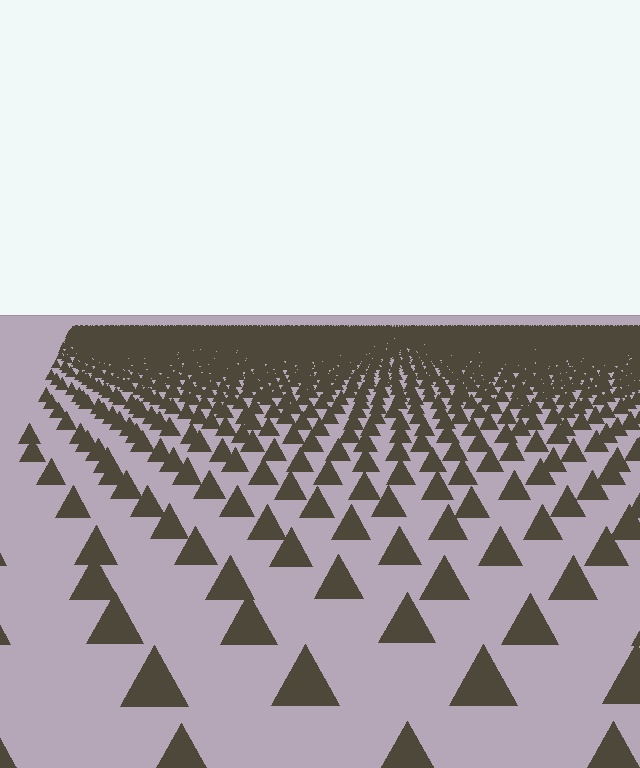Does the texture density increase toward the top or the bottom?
Density increases toward the top.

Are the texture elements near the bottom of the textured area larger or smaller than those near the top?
Larger. Near the bottom, elements are closer to the viewer and appear at a bigger on-screen size.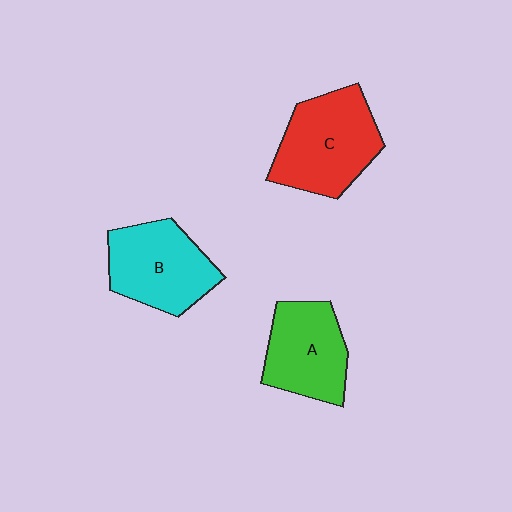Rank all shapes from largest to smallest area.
From largest to smallest: C (red), B (cyan), A (green).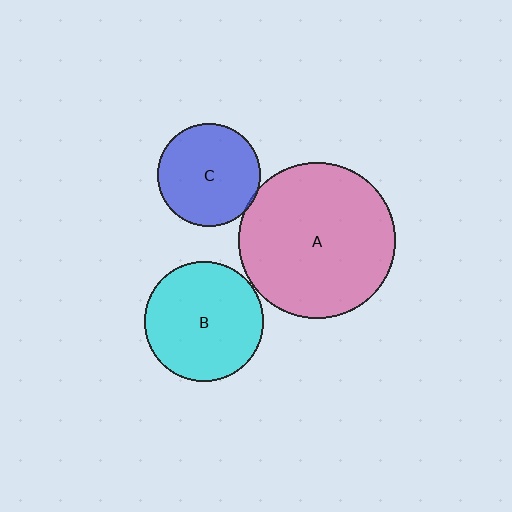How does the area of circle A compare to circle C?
Approximately 2.3 times.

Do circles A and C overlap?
Yes.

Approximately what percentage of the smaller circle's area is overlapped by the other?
Approximately 5%.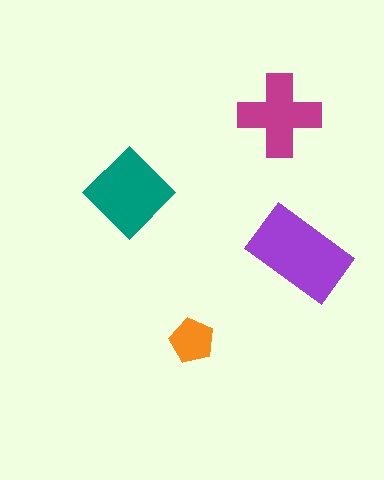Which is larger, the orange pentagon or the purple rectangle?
The purple rectangle.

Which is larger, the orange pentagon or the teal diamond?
The teal diamond.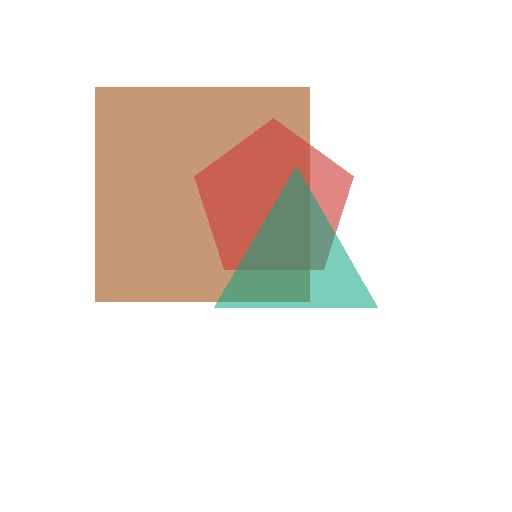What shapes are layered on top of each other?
The layered shapes are: a brown square, a red pentagon, a teal triangle.